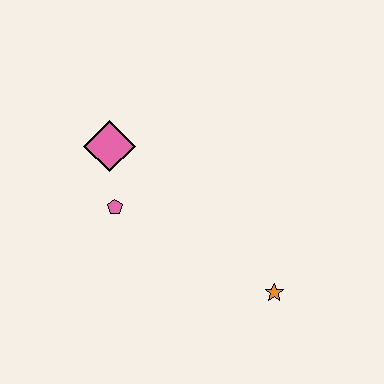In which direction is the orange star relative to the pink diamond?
The orange star is to the right of the pink diamond.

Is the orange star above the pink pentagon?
No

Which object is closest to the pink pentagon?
The pink diamond is closest to the pink pentagon.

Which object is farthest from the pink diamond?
The orange star is farthest from the pink diamond.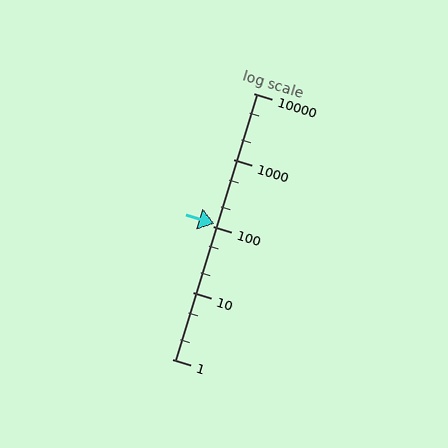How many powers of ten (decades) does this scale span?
The scale spans 4 decades, from 1 to 10000.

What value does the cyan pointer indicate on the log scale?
The pointer indicates approximately 110.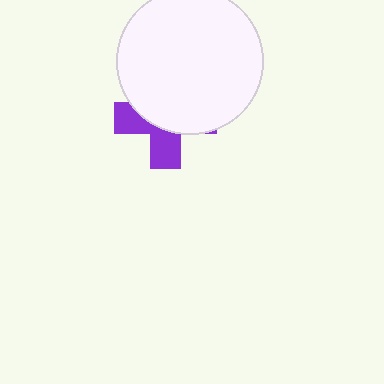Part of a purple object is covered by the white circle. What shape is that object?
It is a cross.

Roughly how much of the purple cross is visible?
A small part of it is visible (roughly 39%).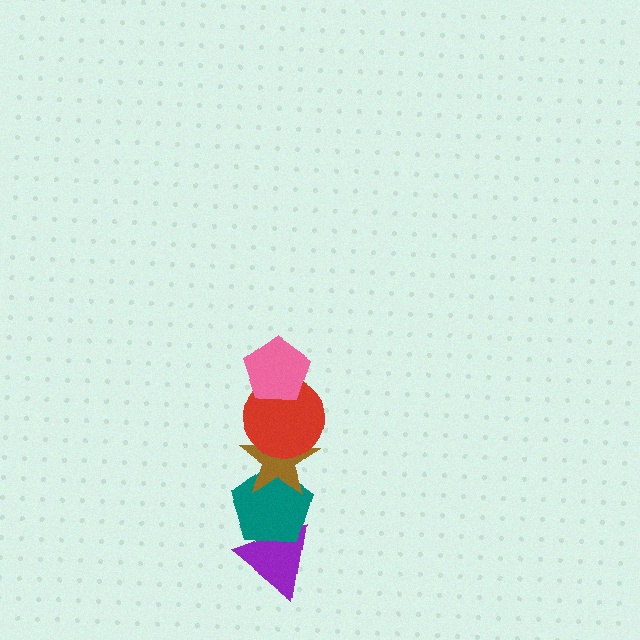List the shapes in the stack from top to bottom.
From top to bottom: the pink pentagon, the red circle, the brown star, the teal pentagon, the purple triangle.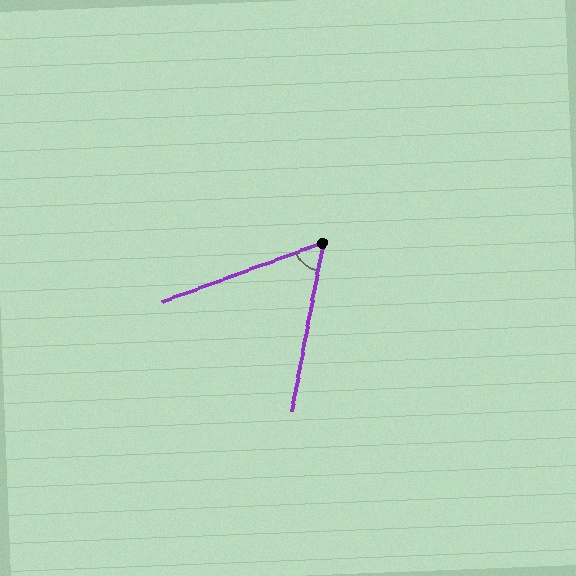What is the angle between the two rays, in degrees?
Approximately 59 degrees.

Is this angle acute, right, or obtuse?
It is acute.